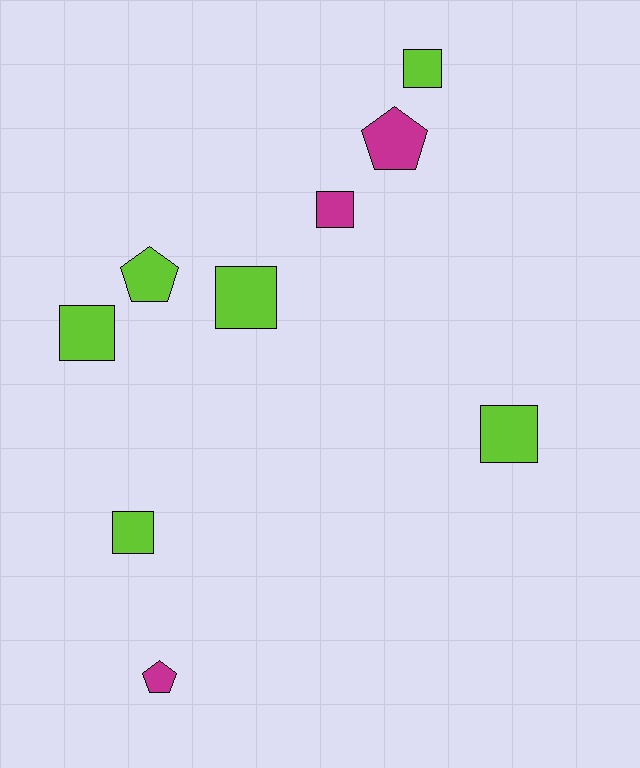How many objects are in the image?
There are 9 objects.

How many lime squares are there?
There are 5 lime squares.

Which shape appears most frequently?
Square, with 6 objects.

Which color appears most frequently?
Lime, with 6 objects.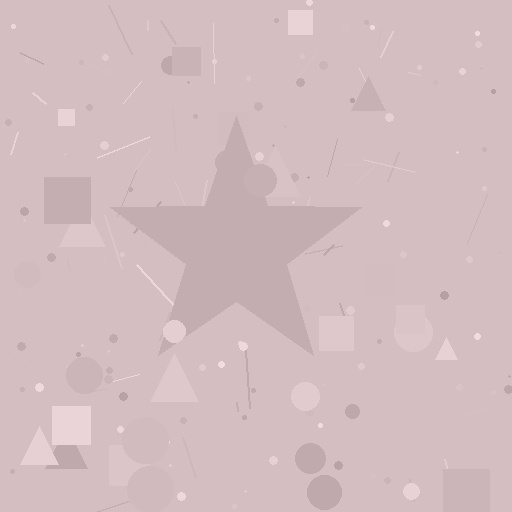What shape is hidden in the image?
A star is hidden in the image.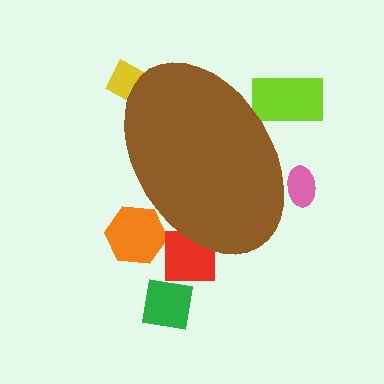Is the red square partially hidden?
Yes, the red square is partially hidden behind the brown ellipse.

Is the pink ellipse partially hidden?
Yes, the pink ellipse is partially hidden behind the brown ellipse.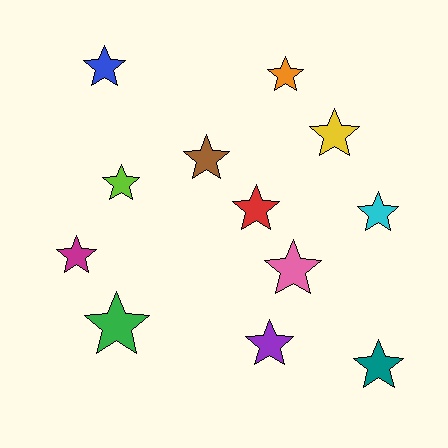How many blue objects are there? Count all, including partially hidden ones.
There is 1 blue object.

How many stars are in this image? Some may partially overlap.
There are 12 stars.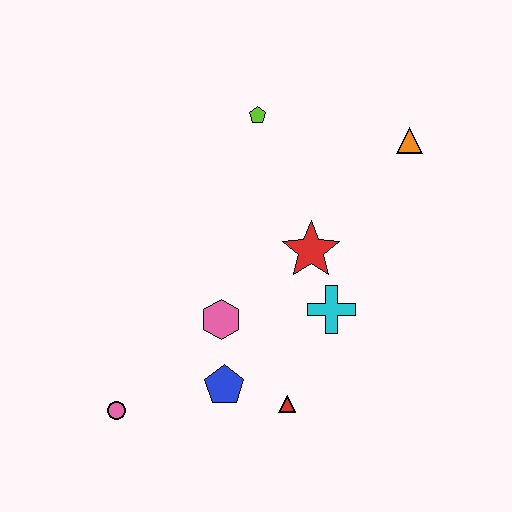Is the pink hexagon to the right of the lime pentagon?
No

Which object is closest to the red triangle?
The blue pentagon is closest to the red triangle.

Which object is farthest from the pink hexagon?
The orange triangle is farthest from the pink hexagon.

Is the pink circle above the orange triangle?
No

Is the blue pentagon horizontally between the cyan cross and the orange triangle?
No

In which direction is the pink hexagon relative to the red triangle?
The pink hexagon is above the red triangle.